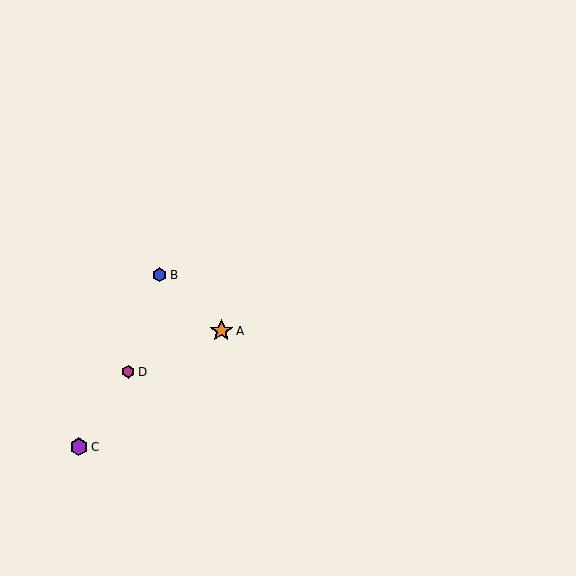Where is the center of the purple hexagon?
The center of the purple hexagon is at (79, 447).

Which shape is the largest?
The orange star (labeled A) is the largest.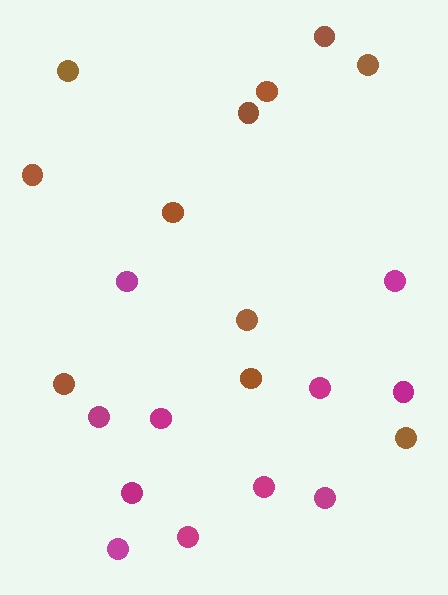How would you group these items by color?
There are 2 groups: one group of magenta circles (11) and one group of brown circles (11).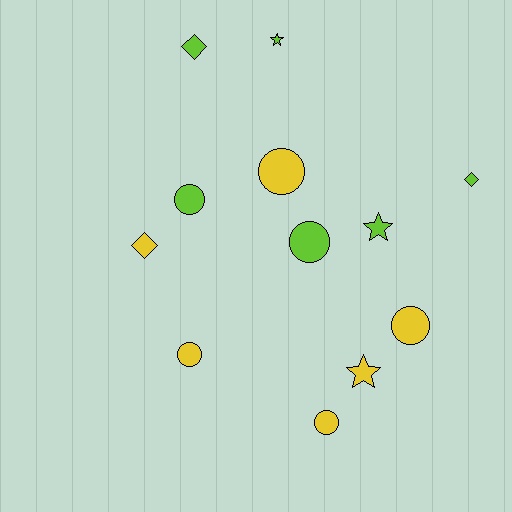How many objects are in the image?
There are 12 objects.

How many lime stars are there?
There are 2 lime stars.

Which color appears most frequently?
Yellow, with 6 objects.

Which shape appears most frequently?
Circle, with 6 objects.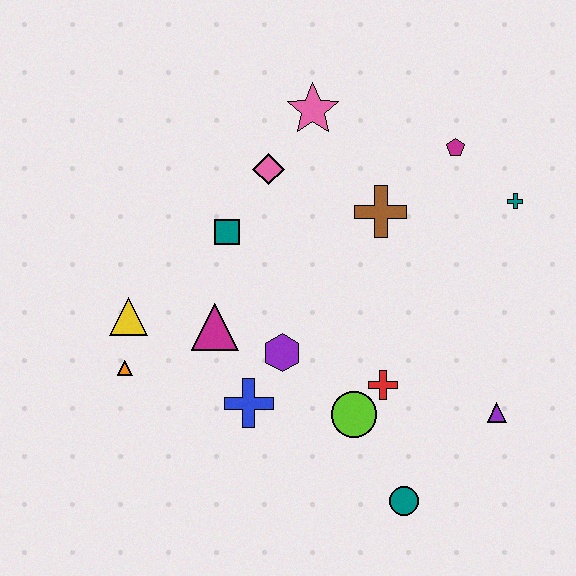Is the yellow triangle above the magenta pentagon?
No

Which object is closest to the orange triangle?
The yellow triangle is closest to the orange triangle.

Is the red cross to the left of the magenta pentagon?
Yes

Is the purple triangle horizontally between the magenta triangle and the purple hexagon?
No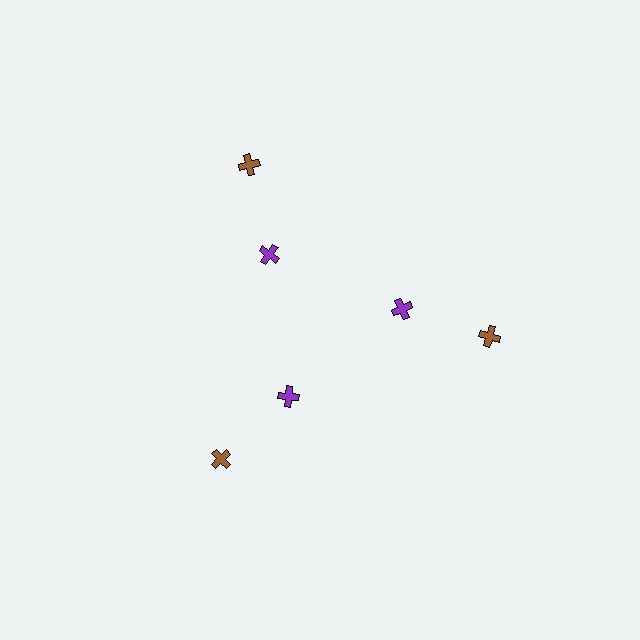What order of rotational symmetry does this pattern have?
This pattern has 3-fold rotational symmetry.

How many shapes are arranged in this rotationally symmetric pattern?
There are 6 shapes, arranged in 3 groups of 2.